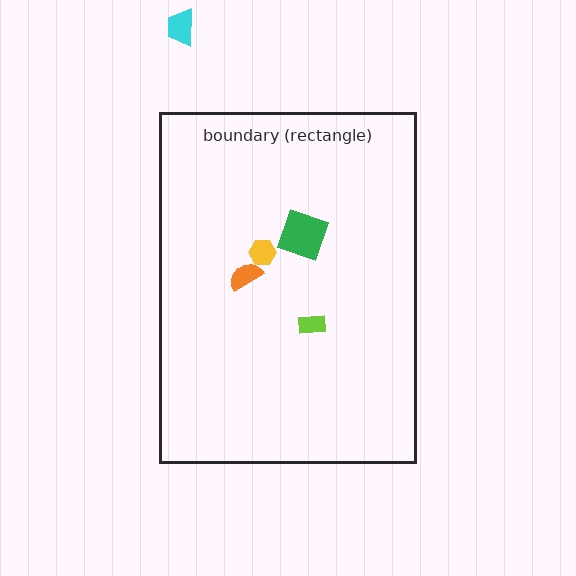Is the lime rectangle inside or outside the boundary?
Inside.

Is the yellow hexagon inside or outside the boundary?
Inside.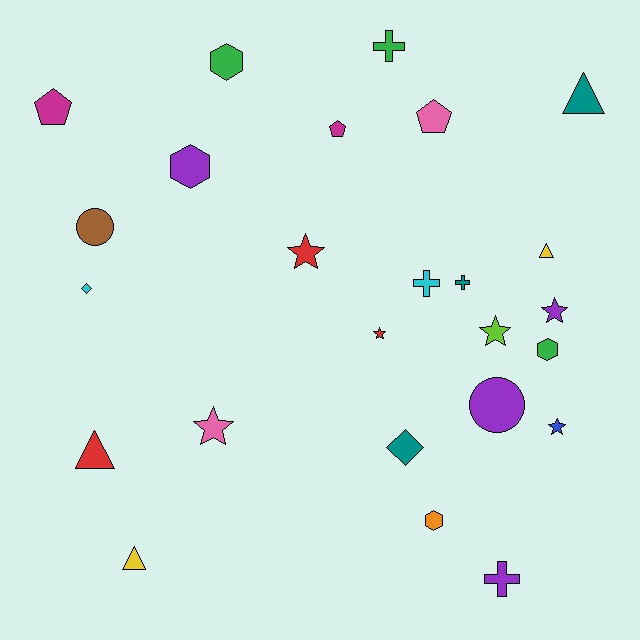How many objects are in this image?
There are 25 objects.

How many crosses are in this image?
There are 4 crosses.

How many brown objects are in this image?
There is 1 brown object.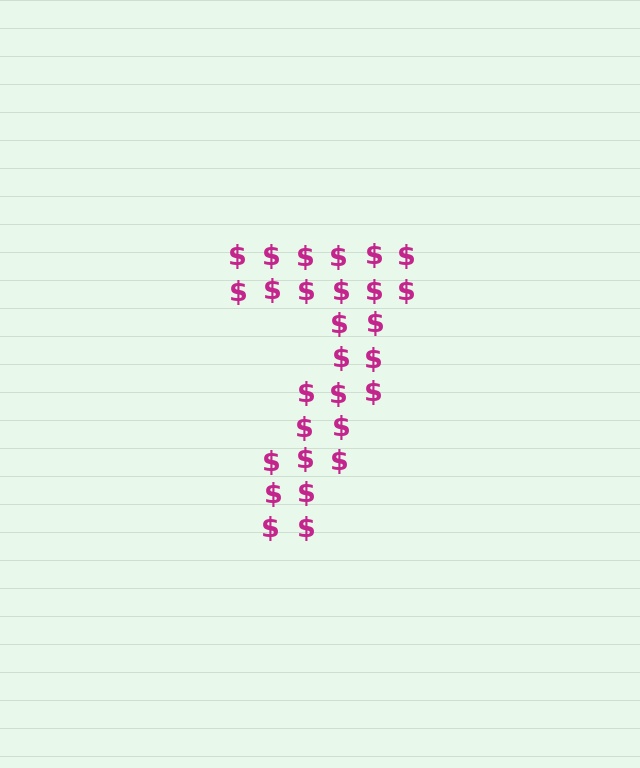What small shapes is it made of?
It is made of small dollar signs.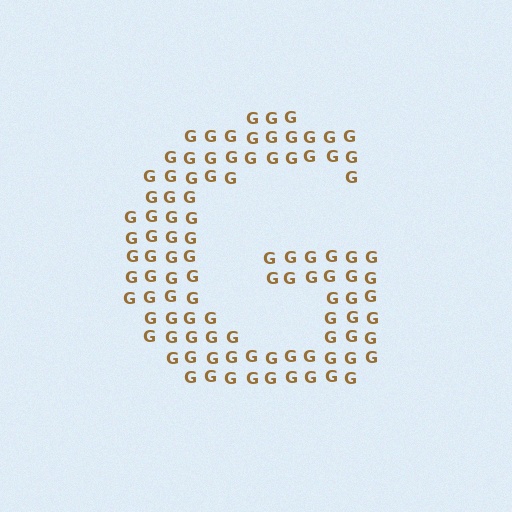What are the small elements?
The small elements are letter G's.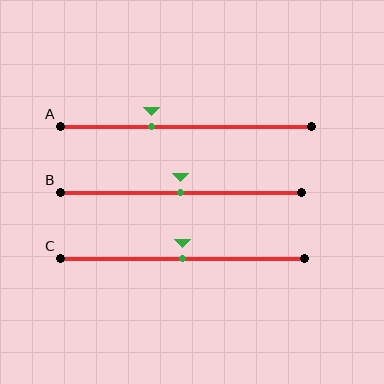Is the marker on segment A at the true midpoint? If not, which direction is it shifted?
No, the marker on segment A is shifted to the left by about 14% of the segment length.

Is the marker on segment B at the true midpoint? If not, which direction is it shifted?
Yes, the marker on segment B is at the true midpoint.